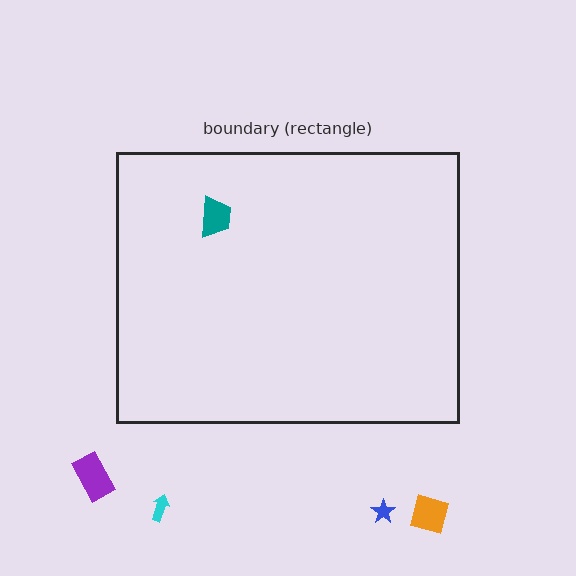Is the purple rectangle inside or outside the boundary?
Outside.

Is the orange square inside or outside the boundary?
Outside.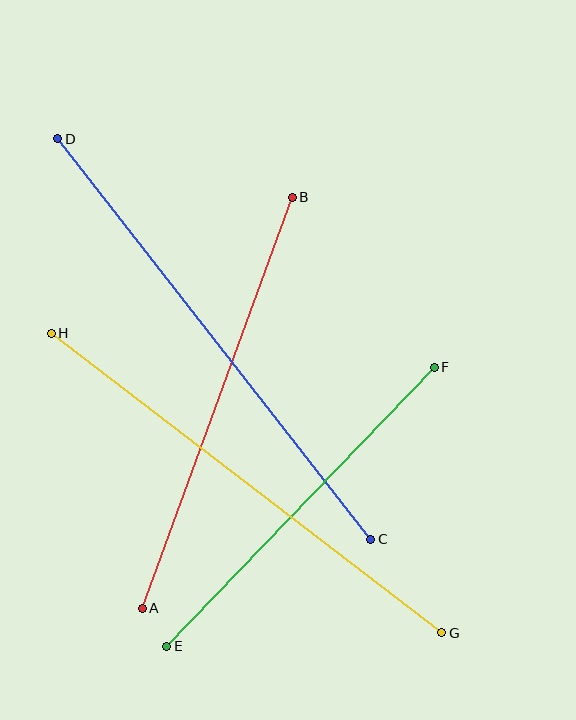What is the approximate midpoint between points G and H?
The midpoint is at approximately (247, 483) pixels.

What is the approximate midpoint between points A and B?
The midpoint is at approximately (217, 403) pixels.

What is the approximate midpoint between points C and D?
The midpoint is at approximately (214, 339) pixels.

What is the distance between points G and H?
The distance is approximately 492 pixels.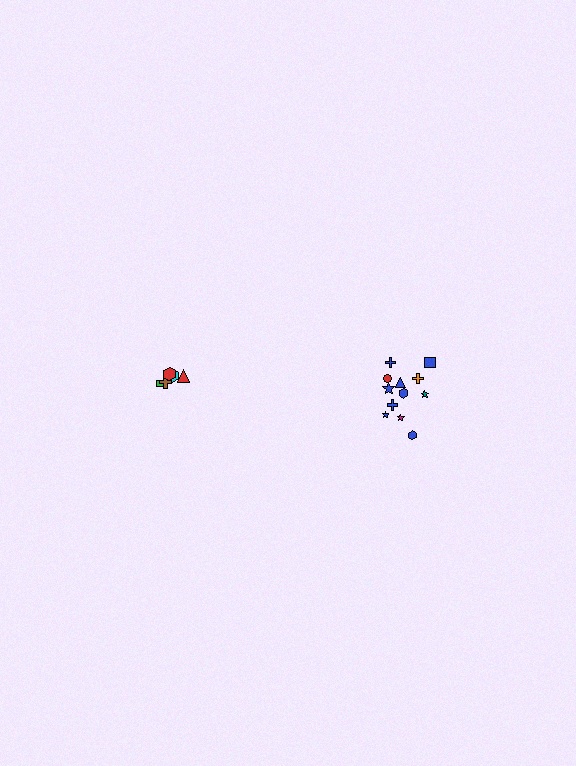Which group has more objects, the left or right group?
The right group.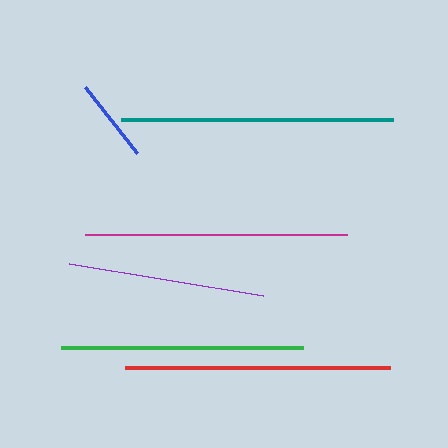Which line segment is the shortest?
The blue line is the shortest at approximately 84 pixels.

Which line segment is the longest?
The teal line is the longest at approximately 272 pixels.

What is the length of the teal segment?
The teal segment is approximately 272 pixels long.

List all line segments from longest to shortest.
From longest to shortest: teal, red, magenta, green, purple, blue.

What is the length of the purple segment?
The purple segment is approximately 196 pixels long.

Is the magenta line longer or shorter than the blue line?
The magenta line is longer than the blue line.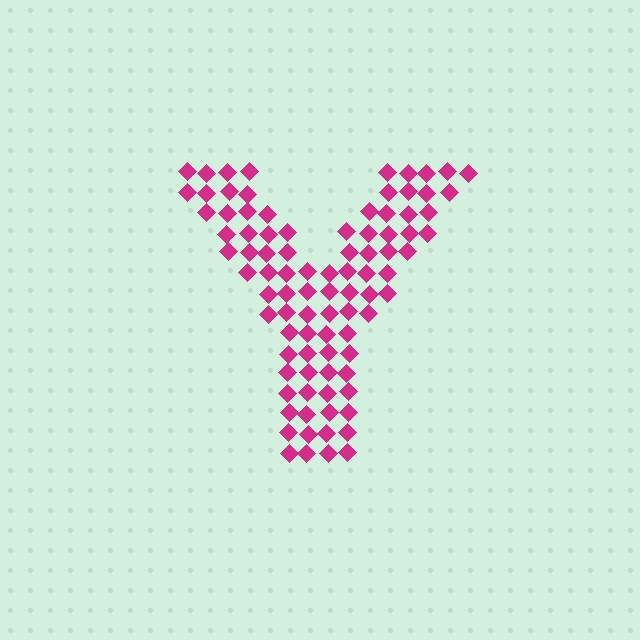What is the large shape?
The large shape is the letter Y.